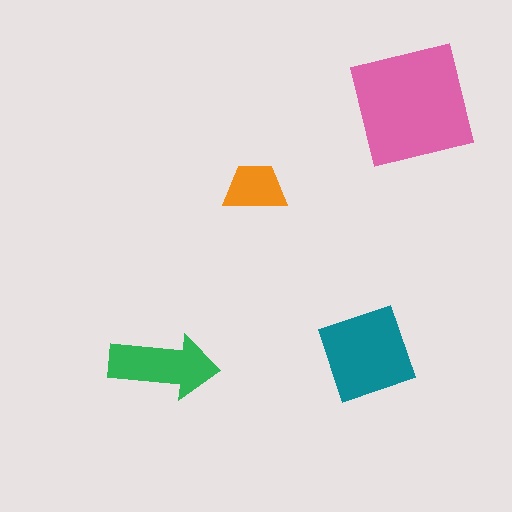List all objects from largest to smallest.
The pink square, the teal diamond, the green arrow, the orange trapezoid.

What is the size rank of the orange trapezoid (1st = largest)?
4th.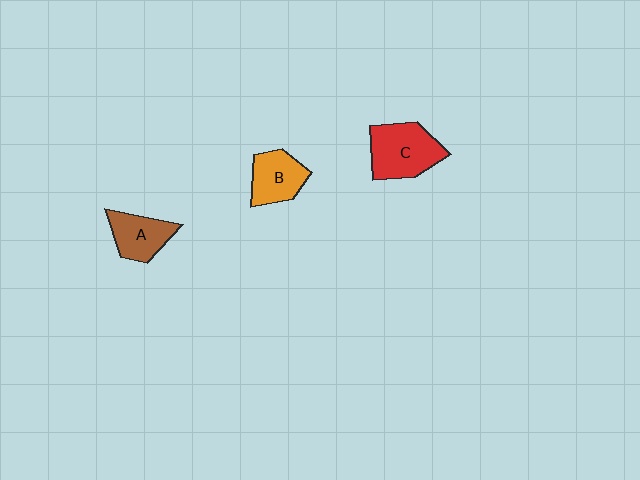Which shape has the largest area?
Shape C (red).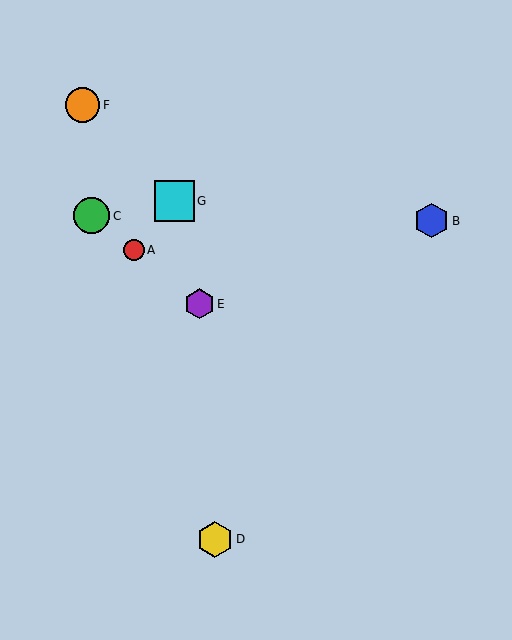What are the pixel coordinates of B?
Object B is at (431, 221).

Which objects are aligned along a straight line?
Objects A, C, E are aligned along a straight line.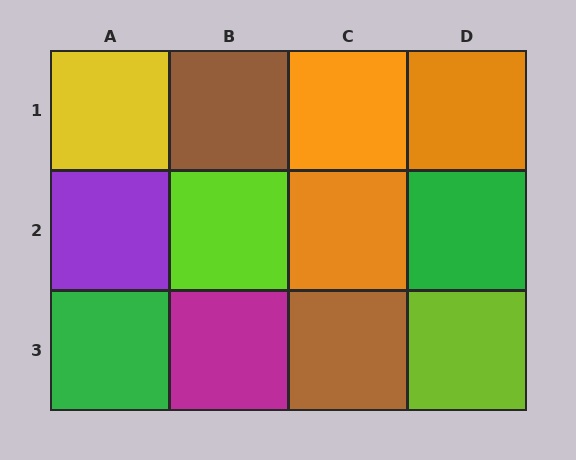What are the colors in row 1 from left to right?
Yellow, brown, orange, orange.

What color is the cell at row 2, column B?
Lime.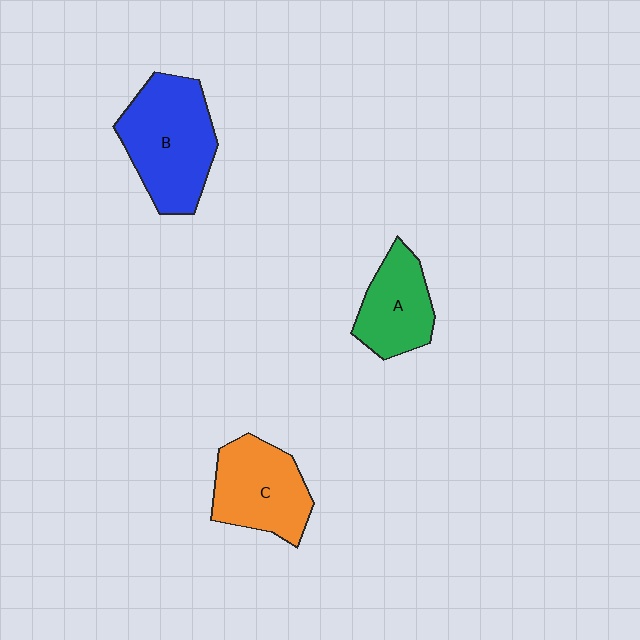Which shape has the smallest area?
Shape A (green).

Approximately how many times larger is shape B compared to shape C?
Approximately 1.3 times.